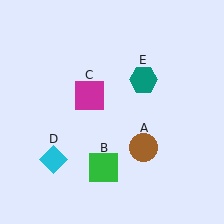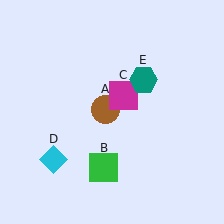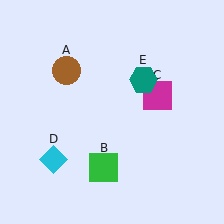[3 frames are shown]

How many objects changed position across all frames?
2 objects changed position: brown circle (object A), magenta square (object C).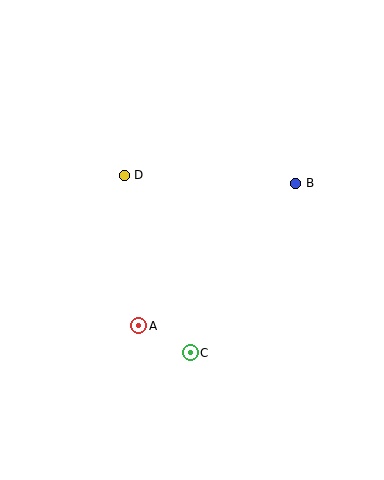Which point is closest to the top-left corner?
Point D is closest to the top-left corner.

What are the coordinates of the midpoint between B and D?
The midpoint between B and D is at (210, 179).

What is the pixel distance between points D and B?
The distance between D and B is 171 pixels.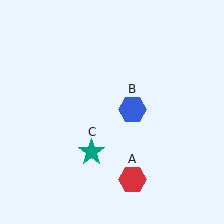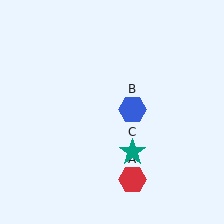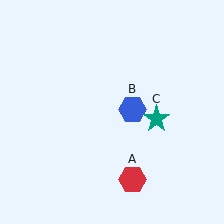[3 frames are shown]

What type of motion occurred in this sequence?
The teal star (object C) rotated counterclockwise around the center of the scene.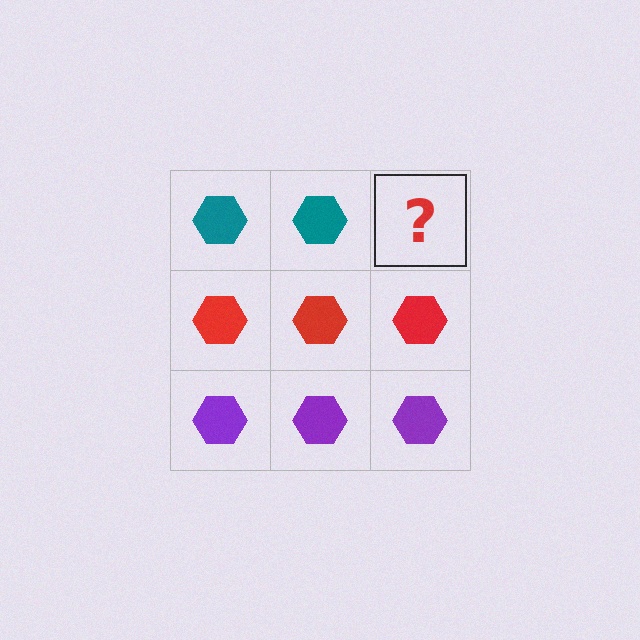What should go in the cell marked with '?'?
The missing cell should contain a teal hexagon.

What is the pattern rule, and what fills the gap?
The rule is that each row has a consistent color. The gap should be filled with a teal hexagon.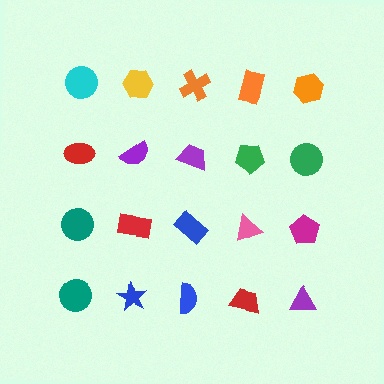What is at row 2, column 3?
A purple trapezoid.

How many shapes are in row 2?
5 shapes.